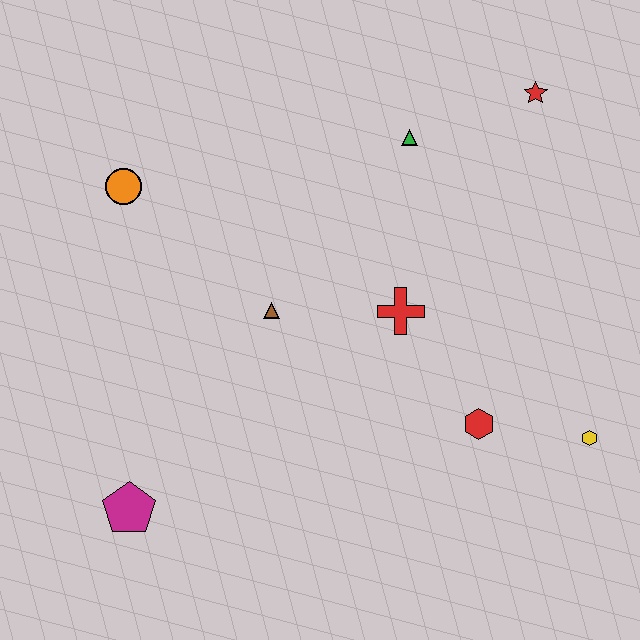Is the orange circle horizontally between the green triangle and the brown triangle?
No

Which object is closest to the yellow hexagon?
The red hexagon is closest to the yellow hexagon.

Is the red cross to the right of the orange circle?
Yes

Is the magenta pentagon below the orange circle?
Yes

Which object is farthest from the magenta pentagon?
The red star is farthest from the magenta pentagon.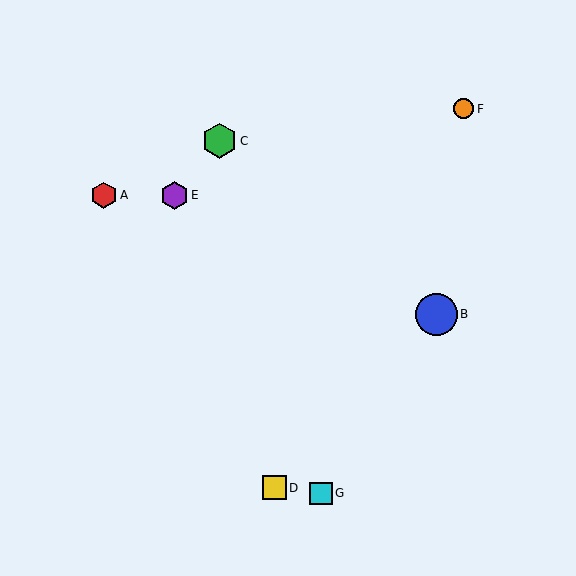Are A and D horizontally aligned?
No, A is at y≈195 and D is at y≈488.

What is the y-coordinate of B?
Object B is at y≈314.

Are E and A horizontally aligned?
Yes, both are at y≈195.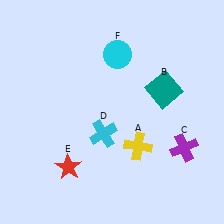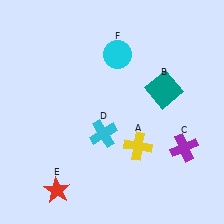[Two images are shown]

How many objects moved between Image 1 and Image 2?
1 object moved between the two images.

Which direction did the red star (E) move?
The red star (E) moved down.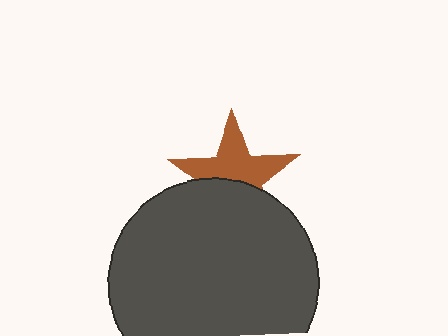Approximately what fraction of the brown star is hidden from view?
Roughly 44% of the brown star is hidden behind the dark gray circle.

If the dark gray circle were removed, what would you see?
You would see the complete brown star.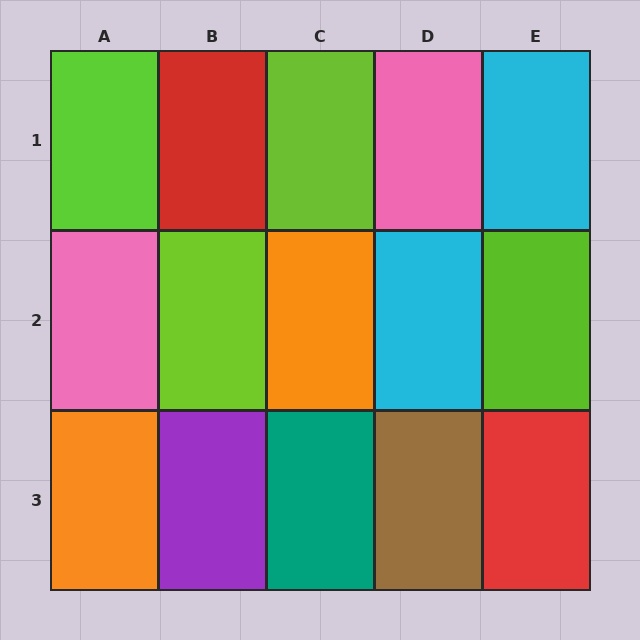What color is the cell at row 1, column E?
Cyan.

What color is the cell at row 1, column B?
Red.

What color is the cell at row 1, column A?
Lime.